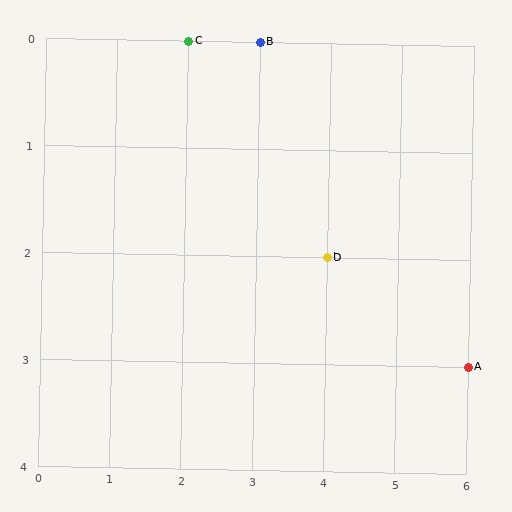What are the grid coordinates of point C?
Point C is at grid coordinates (2, 0).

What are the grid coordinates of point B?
Point B is at grid coordinates (3, 0).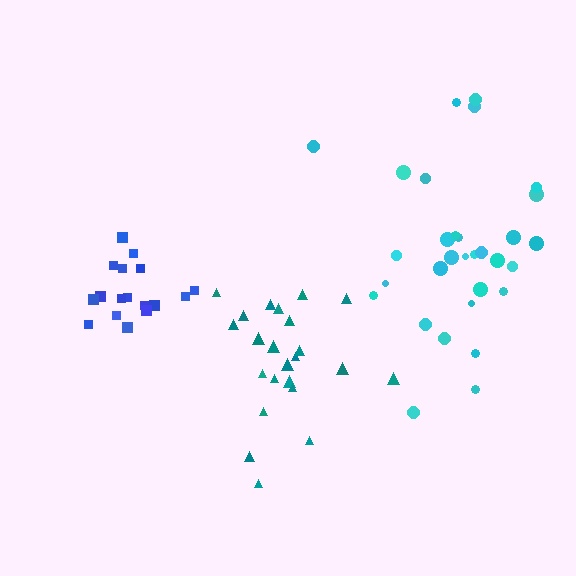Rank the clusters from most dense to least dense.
blue, teal, cyan.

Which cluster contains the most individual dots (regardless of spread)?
Cyan (32).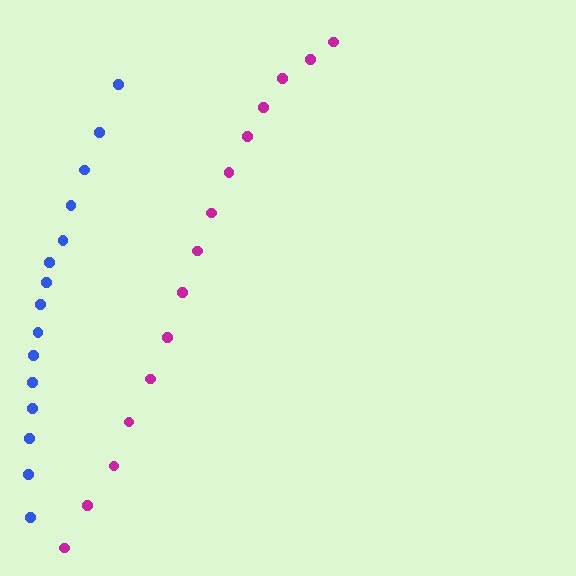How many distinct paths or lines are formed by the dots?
There are 2 distinct paths.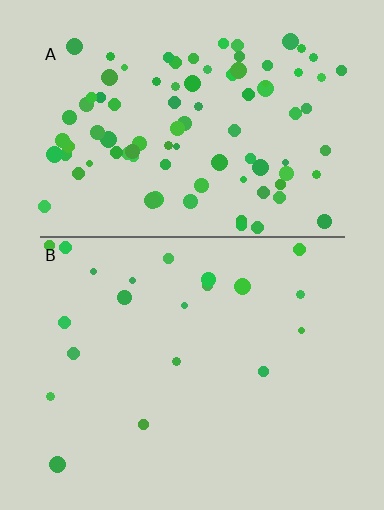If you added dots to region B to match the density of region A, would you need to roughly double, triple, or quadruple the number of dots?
Approximately quadruple.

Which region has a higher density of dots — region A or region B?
A (the top).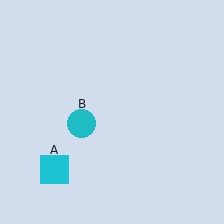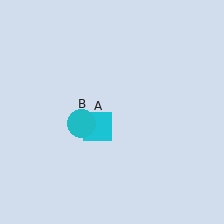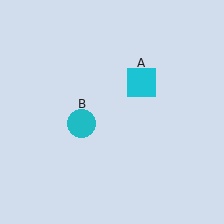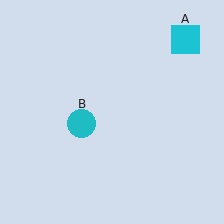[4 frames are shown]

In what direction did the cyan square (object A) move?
The cyan square (object A) moved up and to the right.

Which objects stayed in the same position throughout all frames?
Cyan circle (object B) remained stationary.